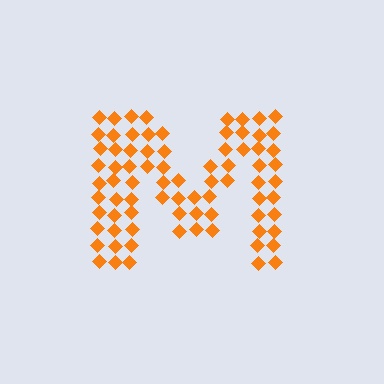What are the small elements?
The small elements are diamonds.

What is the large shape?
The large shape is the letter M.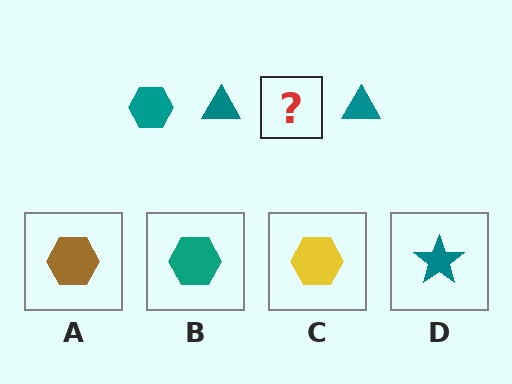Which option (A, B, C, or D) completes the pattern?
B.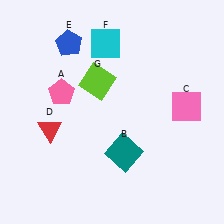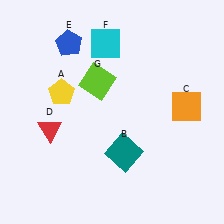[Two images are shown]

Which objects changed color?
A changed from pink to yellow. C changed from pink to orange.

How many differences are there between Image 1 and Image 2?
There are 2 differences between the two images.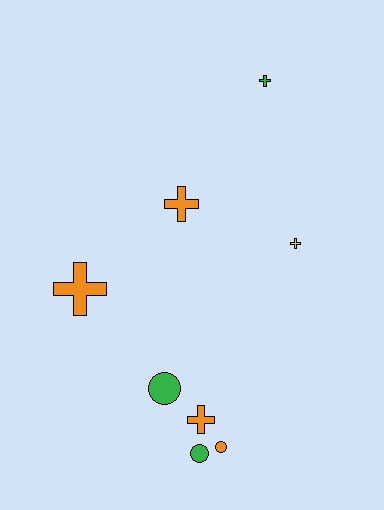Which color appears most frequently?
Orange, with 4 objects.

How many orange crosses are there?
There are 3 orange crosses.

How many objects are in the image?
There are 8 objects.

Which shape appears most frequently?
Cross, with 5 objects.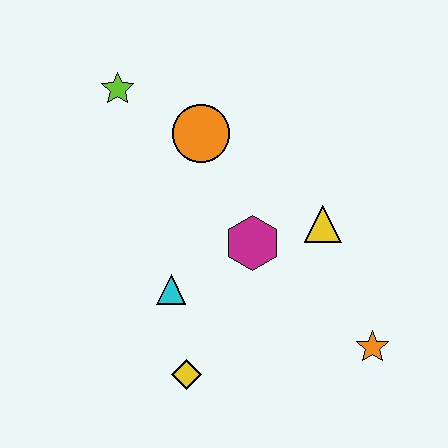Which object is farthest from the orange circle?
The orange star is farthest from the orange circle.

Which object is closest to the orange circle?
The lime star is closest to the orange circle.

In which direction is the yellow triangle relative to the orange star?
The yellow triangle is above the orange star.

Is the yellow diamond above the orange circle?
No